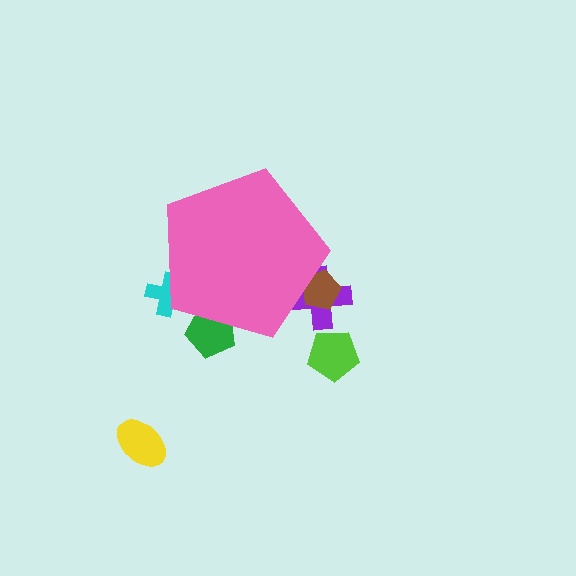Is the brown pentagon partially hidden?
Yes, the brown pentagon is partially hidden behind the pink pentagon.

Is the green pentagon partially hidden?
Yes, the green pentagon is partially hidden behind the pink pentagon.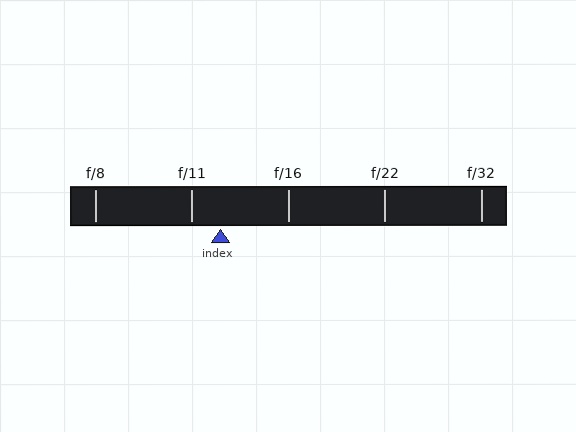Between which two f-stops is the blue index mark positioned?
The index mark is between f/11 and f/16.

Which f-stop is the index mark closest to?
The index mark is closest to f/11.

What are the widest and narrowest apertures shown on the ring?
The widest aperture shown is f/8 and the narrowest is f/32.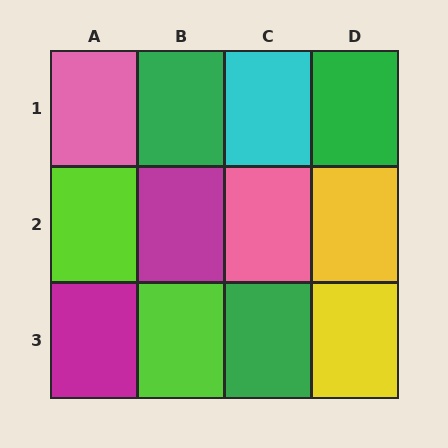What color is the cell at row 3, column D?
Yellow.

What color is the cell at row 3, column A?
Magenta.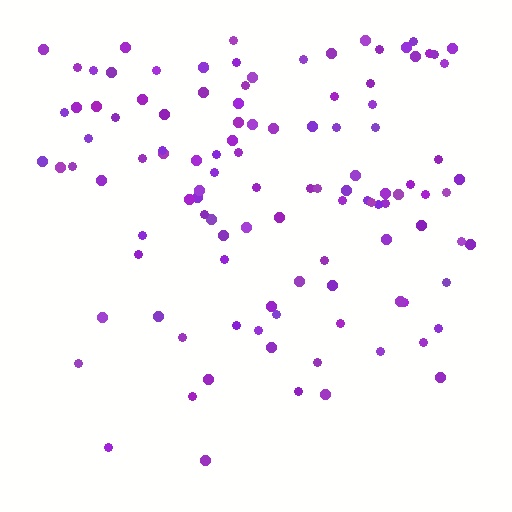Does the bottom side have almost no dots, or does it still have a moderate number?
Still a moderate number, just noticeably fewer than the top.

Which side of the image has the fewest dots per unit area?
The bottom.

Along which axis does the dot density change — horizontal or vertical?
Vertical.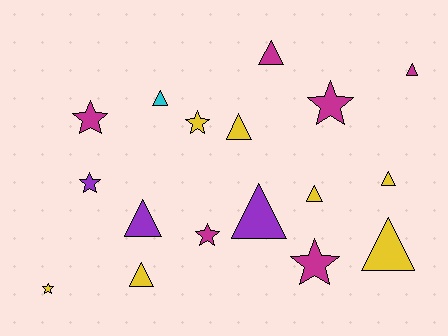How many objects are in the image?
There are 17 objects.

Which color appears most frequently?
Yellow, with 7 objects.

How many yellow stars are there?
There are 2 yellow stars.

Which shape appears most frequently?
Triangle, with 10 objects.